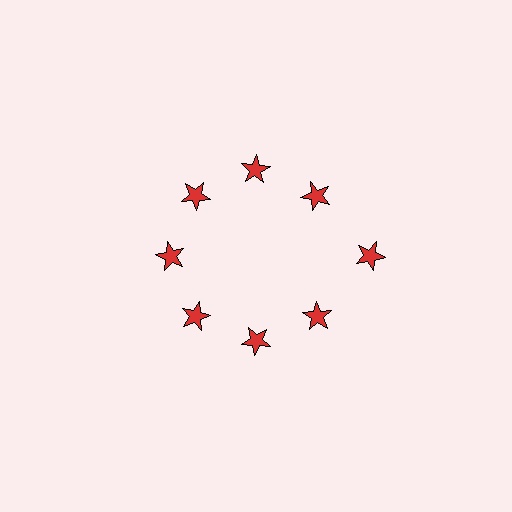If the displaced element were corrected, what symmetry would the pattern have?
It would have 8-fold rotational symmetry — the pattern would map onto itself every 45 degrees.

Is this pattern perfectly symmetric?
No. The 8 red stars are arranged in a ring, but one element near the 3 o'clock position is pushed outward from the center, breaking the 8-fold rotational symmetry.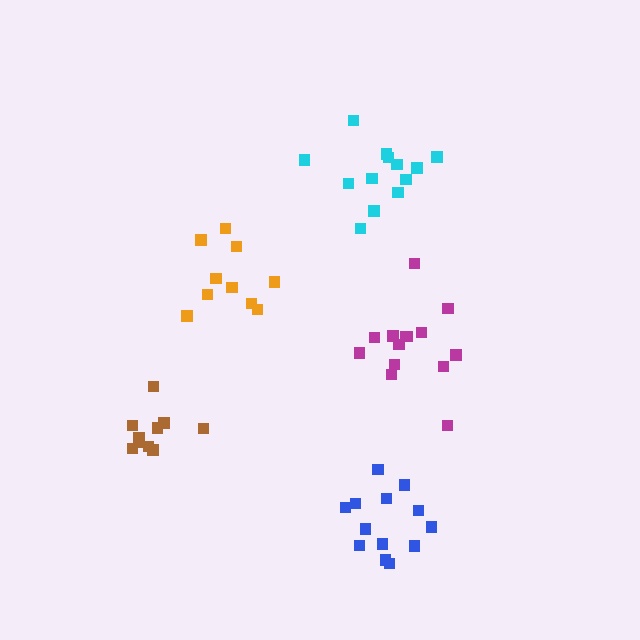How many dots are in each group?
Group 1: 10 dots, Group 2: 14 dots, Group 3: 13 dots, Group 4: 10 dots, Group 5: 13 dots (60 total).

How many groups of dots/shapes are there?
There are 5 groups.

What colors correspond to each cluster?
The clusters are colored: brown, magenta, blue, orange, cyan.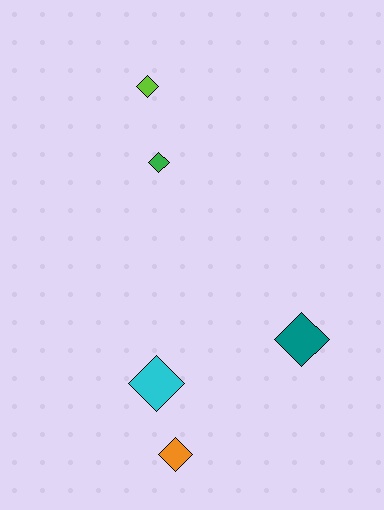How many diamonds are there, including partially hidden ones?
There are 5 diamonds.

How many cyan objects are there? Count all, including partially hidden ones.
There is 1 cyan object.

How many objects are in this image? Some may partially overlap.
There are 5 objects.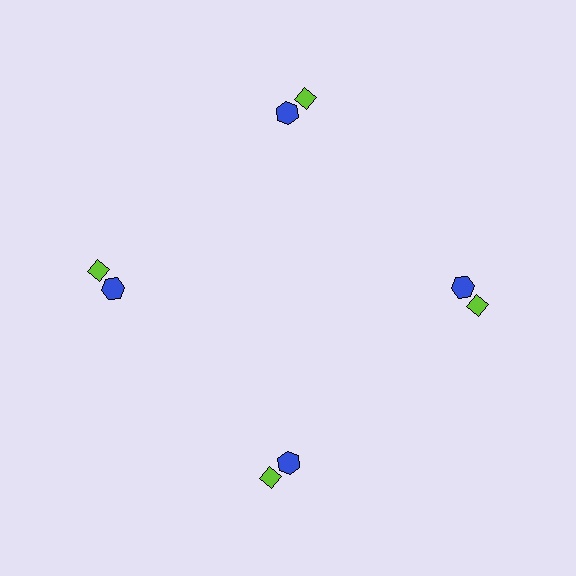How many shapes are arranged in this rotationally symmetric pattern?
There are 8 shapes, arranged in 4 groups of 2.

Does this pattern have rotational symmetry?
Yes, this pattern has 4-fold rotational symmetry. It looks the same after rotating 90 degrees around the center.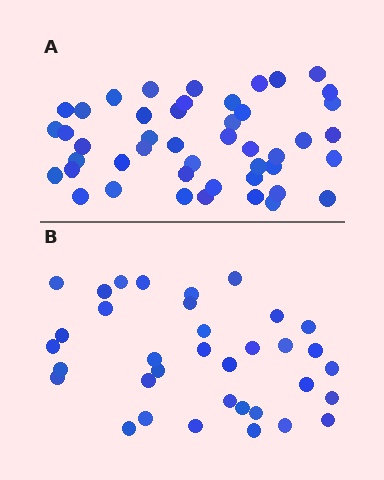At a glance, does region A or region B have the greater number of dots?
Region A (the top region) has more dots.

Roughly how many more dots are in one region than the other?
Region A has roughly 12 or so more dots than region B.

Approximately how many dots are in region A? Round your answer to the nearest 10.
About 50 dots. (The exact count is 46, which rounds to 50.)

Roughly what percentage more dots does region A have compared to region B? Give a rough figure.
About 30% more.